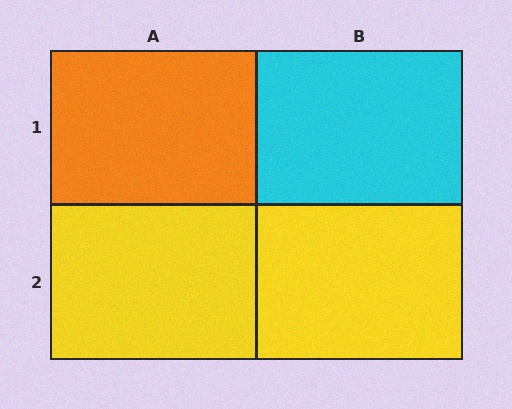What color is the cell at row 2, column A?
Yellow.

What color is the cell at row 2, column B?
Yellow.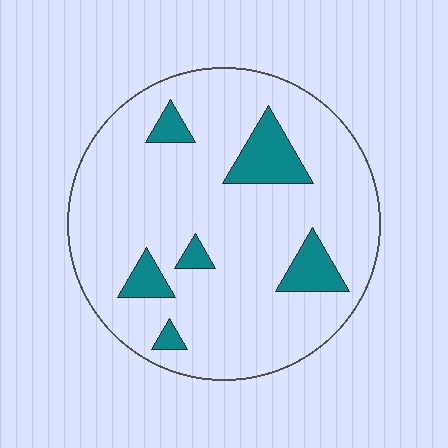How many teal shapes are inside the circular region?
6.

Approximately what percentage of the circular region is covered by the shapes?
Approximately 15%.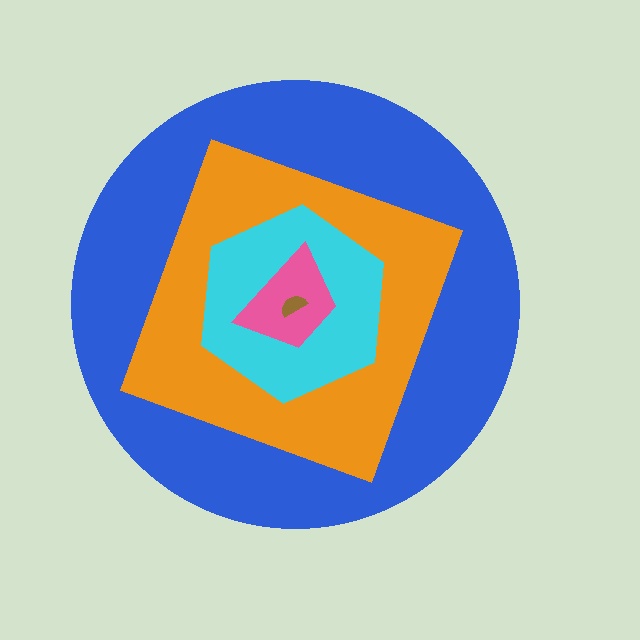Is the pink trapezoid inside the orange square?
Yes.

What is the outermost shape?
The blue circle.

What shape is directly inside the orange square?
The cyan hexagon.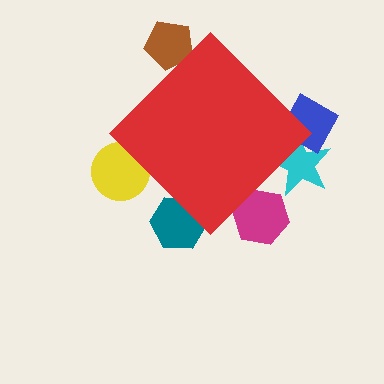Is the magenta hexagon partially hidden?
Yes, the magenta hexagon is partially hidden behind the red diamond.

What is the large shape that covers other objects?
A red diamond.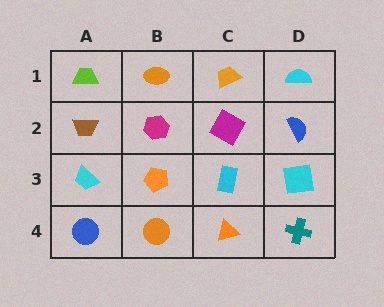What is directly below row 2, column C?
A cyan rectangle.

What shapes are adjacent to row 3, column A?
A brown trapezoid (row 2, column A), a blue circle (row 4, column A), an orange pentagon (row 3, column B).